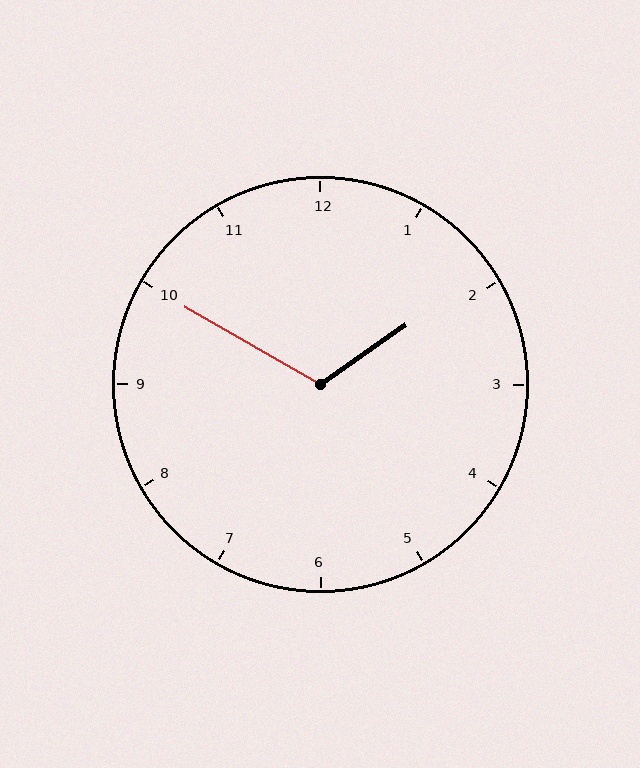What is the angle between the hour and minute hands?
Approximately 115 degrees.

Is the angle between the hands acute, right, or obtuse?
It is obtuse.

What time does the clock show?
1:50.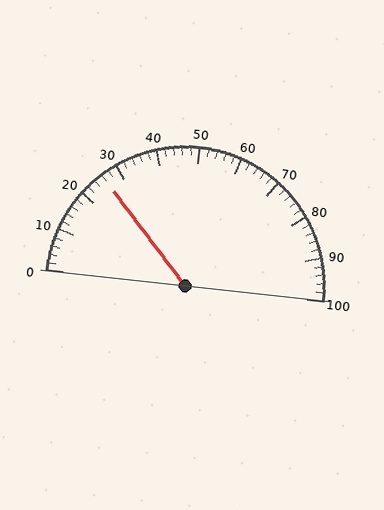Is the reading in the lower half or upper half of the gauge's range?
The reading is in the lower half of the range (0 to 100).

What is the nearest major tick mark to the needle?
The nearest major tick mark is 30.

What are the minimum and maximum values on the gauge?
The gauge ranges from 0 to 100.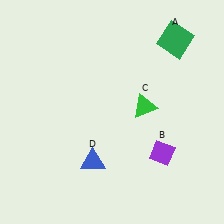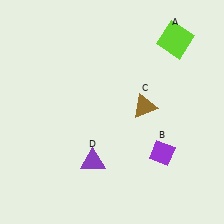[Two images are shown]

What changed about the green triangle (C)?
In Image 1, C is green. In Image 2, it changed to brown.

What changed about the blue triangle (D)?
In Image 1, D is blue. In Image 2, it changed to purple.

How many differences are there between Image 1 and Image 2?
There are 3 differences between the two images.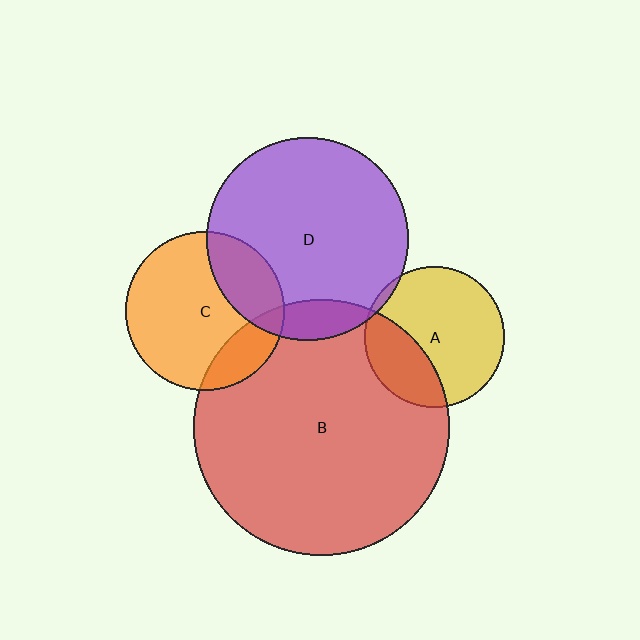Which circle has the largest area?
Circle B (red).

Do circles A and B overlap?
Yes.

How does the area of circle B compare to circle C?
Approximately 2.6 times.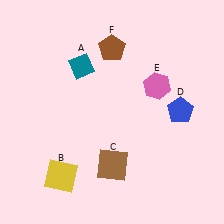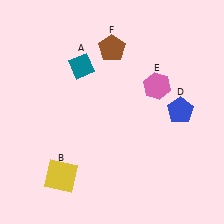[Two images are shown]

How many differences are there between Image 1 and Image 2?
There is 1 difference between the two images.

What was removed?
The brown square (C) was removed in Image 2.